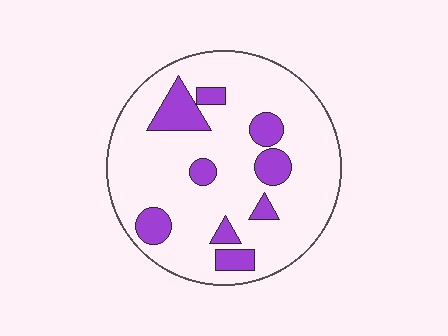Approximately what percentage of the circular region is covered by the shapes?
Approximately 20%.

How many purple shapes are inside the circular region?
9.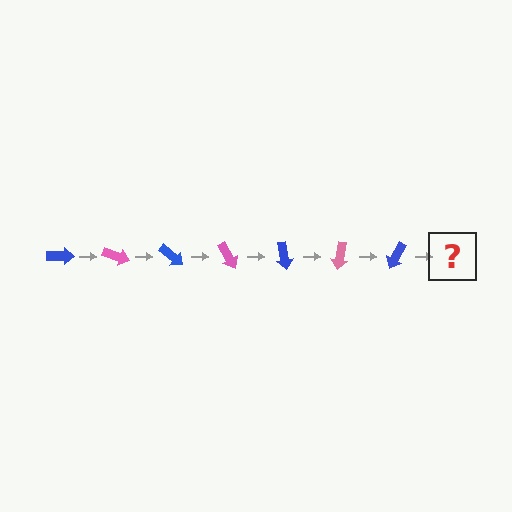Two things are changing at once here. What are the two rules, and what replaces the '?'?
The two rules are that it rotates 20 degrees each step and the color cycles through blue and pink. The '?' should be a pink arrow, rotated 140 degrees from the start.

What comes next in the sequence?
The next element should be a pink arrow, rotated 140 degrees from the start.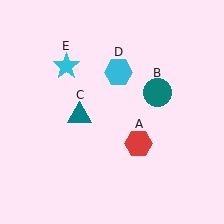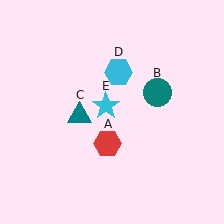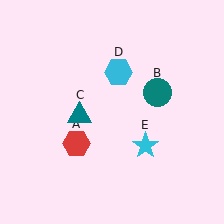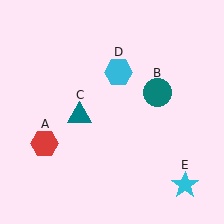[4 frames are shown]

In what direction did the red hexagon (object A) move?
The red hexagon (object A) moved left.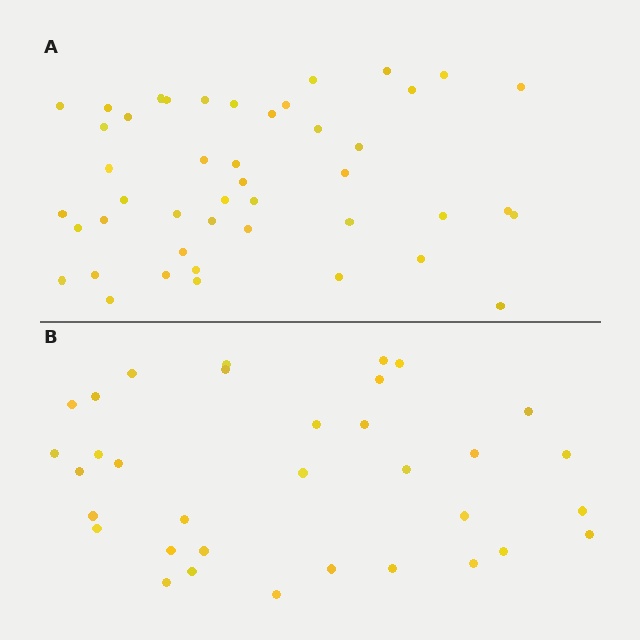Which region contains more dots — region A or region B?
Region A (the top region) has more dots.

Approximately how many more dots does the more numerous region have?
Region A has roughly 12 or so more dots than region B.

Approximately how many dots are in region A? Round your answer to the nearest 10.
About 40 dots. (The exact count is 45, which rounds to 40.)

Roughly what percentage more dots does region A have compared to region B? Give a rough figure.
About 30% more.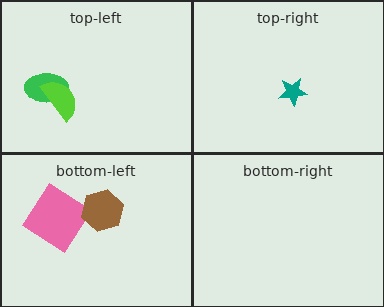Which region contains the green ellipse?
The top-left region.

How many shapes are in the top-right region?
1.